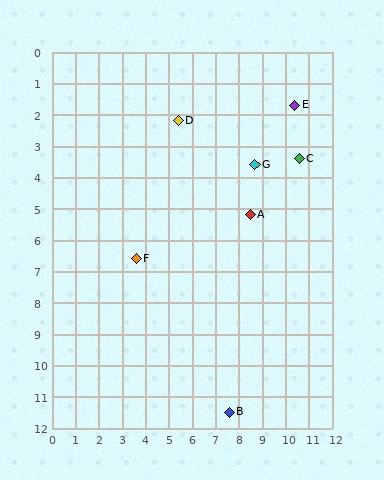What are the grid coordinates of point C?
Point C is at approximately (10.6, 3.4).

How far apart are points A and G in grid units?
Points A and G are about 1.6 grid units apart.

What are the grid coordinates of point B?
Point B is at approximately (7.6, 11.5).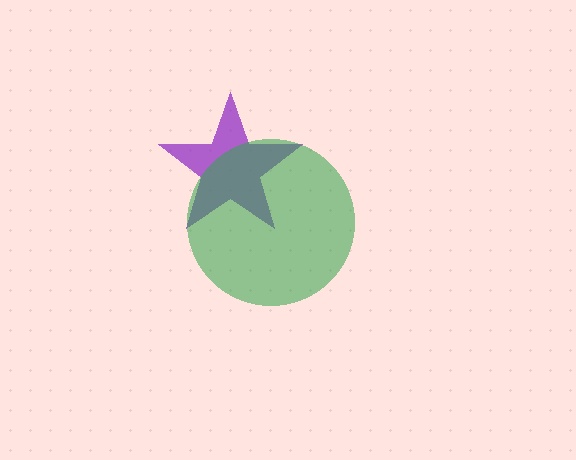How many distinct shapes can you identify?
There are 2 distinct shapes: a purple star, a green circle.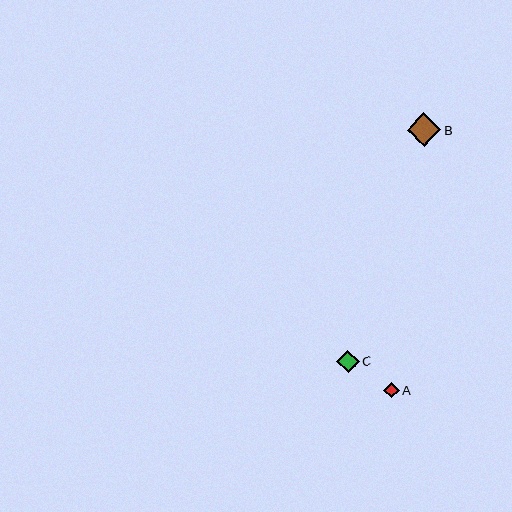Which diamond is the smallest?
Diamond A is the smallest with a size of approximately 16 pixels.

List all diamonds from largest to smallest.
From largest to smallest: B, C, A.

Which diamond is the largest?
Diamond B is the largest with a size of approximately 34 pixels.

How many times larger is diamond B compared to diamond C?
Diamond B is approximately 1.5 times the size of diamond C.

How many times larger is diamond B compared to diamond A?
Diamond B is approximately 2.2 times the size of diamond A.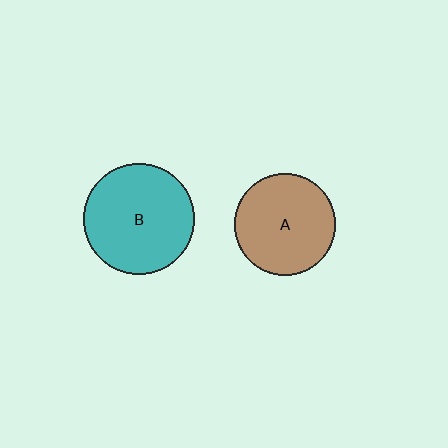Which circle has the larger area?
Circle B (teal).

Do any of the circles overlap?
No, none of the circles overlap.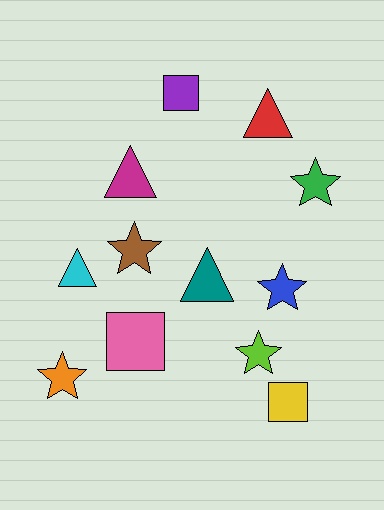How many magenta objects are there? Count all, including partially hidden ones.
There is 1 magenta object.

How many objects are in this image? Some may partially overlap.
There are 12 objects.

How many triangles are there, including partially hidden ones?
There are 4 triangles.